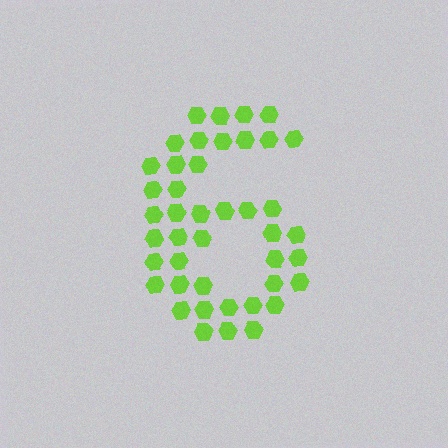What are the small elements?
The small elements are hexagons.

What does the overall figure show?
The overall figure shows the digit 6.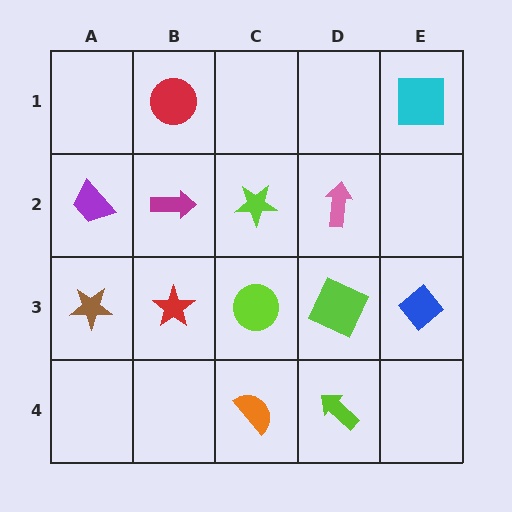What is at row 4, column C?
An orange semicircle.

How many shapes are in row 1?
2 shapes.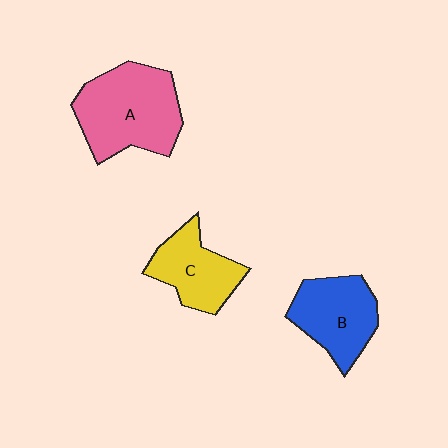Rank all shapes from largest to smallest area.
From largest to smallest: A (pink), B (blue), C (yellow).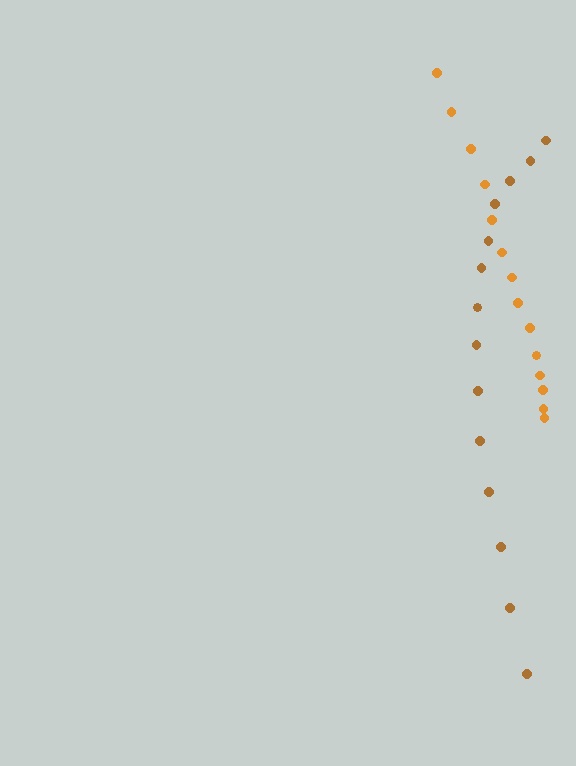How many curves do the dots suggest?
There are 2 distinct paths.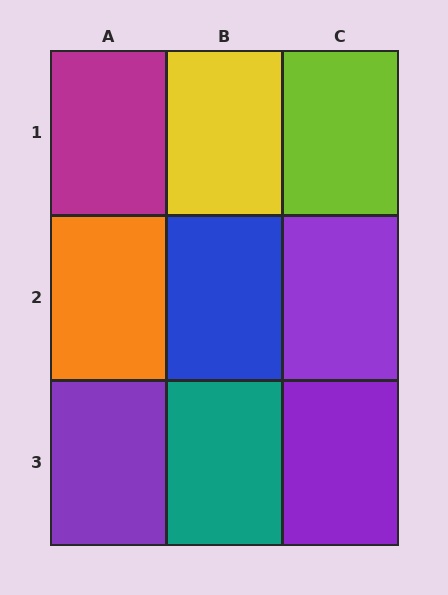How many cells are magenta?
1 cell is magenta.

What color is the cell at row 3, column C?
Purple.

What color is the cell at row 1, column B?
Yellow.